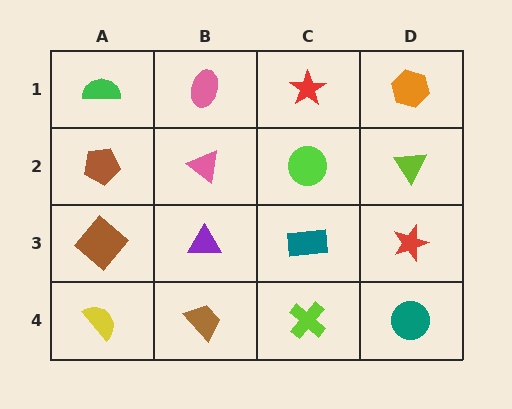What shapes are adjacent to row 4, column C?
A teal rectangle (row 3, column C), a brown trapezoid (row 4, column B), a teal circle (row 4, column D).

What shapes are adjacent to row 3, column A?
A brown pentagon (row 2, column A), a yellow semicircle (row 4, column A), a purple triangle (row 3, column B).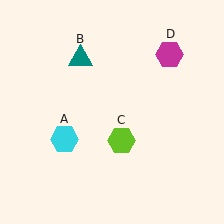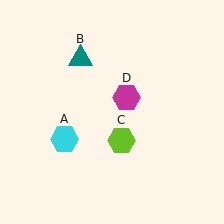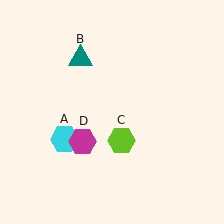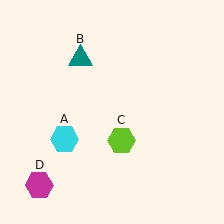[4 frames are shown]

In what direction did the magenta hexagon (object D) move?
The magenta hexagon (object D) moved down and to the left.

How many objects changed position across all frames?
1 object changed position: magenta hexagon (object D).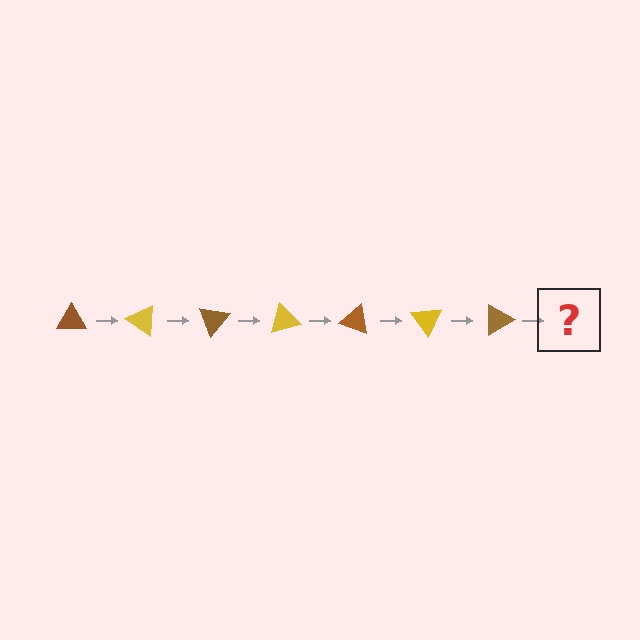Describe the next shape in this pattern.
It should be a yellow triangle, rotated 245 degrees from the start.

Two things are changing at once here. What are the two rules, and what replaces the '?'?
The two rules are that it rotates 35 degrees each step and the color cycles through brown and yellow. The '?' should be a yellow triangle, rotated 245 degrees from the start.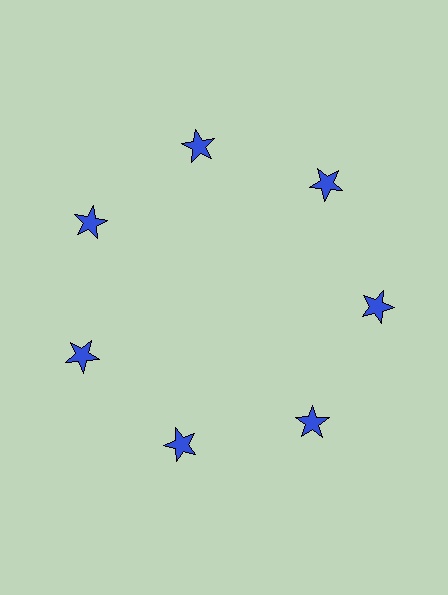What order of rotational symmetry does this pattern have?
This pattern has 7-fold rotational symmetry.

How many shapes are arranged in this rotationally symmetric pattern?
There are 7 shapes, arranged in 7 groups of 1.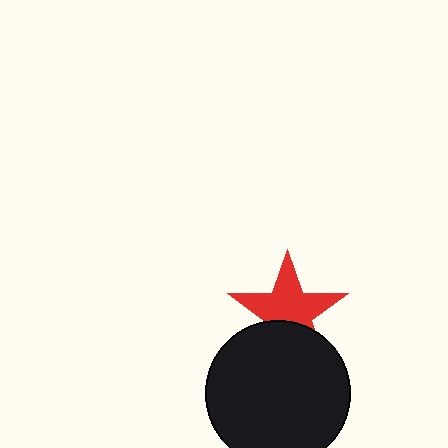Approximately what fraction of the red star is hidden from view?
Roughly 35% of the red star is hidden behind the black circle.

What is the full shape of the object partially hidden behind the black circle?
The partially hidden object is a red star.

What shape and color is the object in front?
The object in front is a black circle.